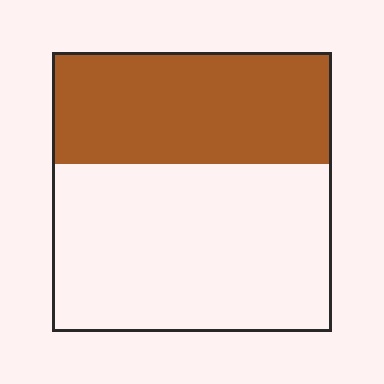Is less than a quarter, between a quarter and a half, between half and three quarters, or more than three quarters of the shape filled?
Between a quarter and a half.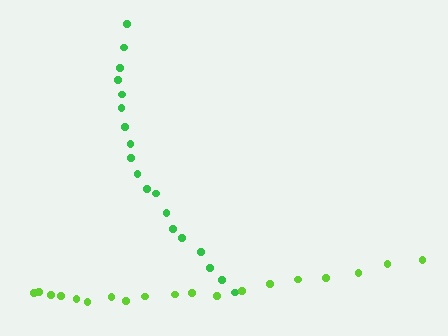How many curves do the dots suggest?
There are 2 distinct paths.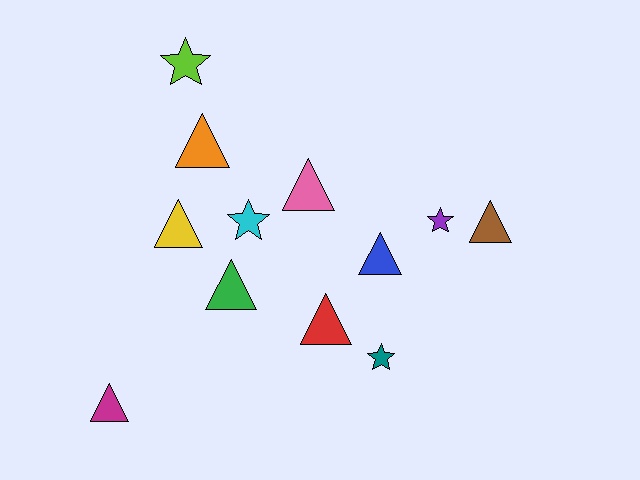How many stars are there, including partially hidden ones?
There are 4 stars.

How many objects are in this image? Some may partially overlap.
There are 12 objects.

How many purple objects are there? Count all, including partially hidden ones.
There is 1 purple object.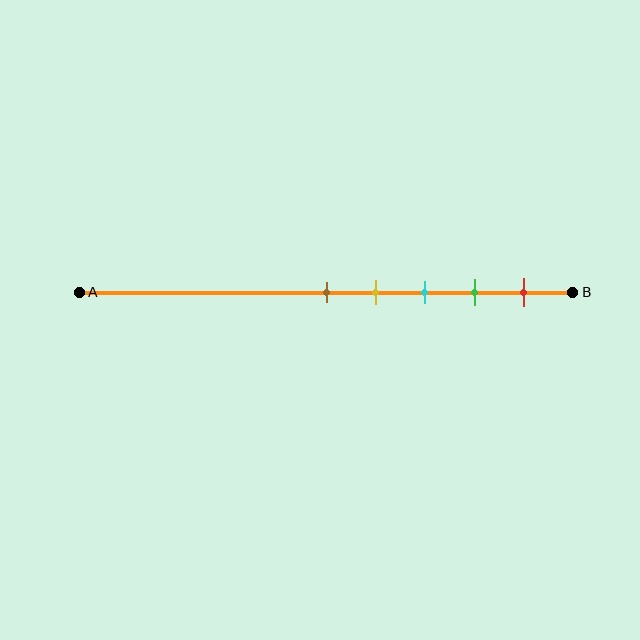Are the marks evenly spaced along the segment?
Yes, the marks are approximately evenly spaced.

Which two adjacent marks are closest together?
The brown and yellow marks are the closest adjacent pair.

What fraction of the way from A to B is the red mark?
The red mark is approximately 90% (0.9) of the way from A to B.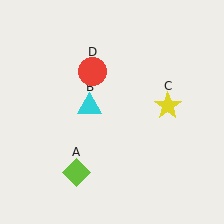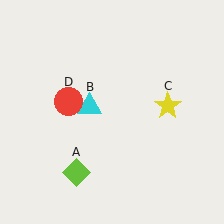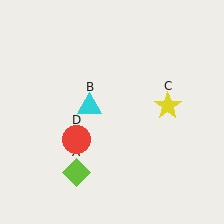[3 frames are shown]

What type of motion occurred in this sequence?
The red circle (object D) rotated counterclockwise around the center of the scene.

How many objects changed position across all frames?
1 object changed position: red circle (object D).